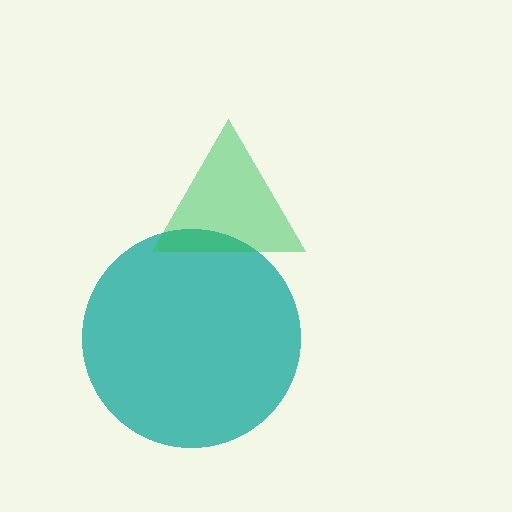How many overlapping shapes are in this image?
There are 2 overlapping shapes in the image.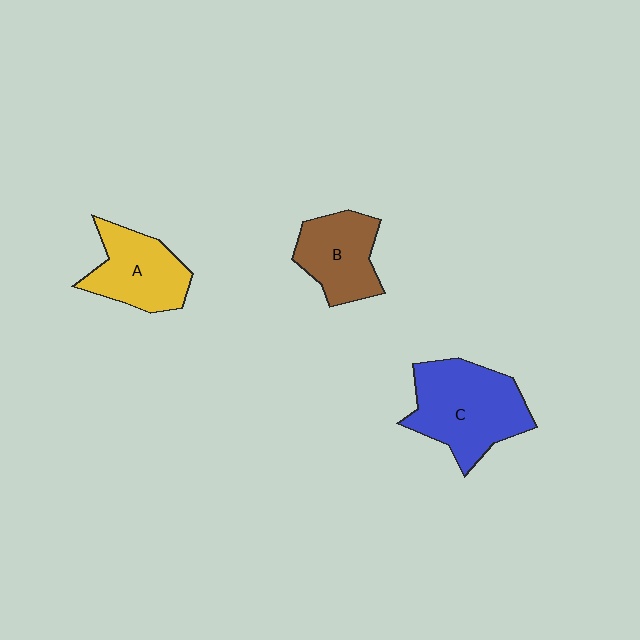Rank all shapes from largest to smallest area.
From largest to smallest: C (blue), A (yellow), B (brown).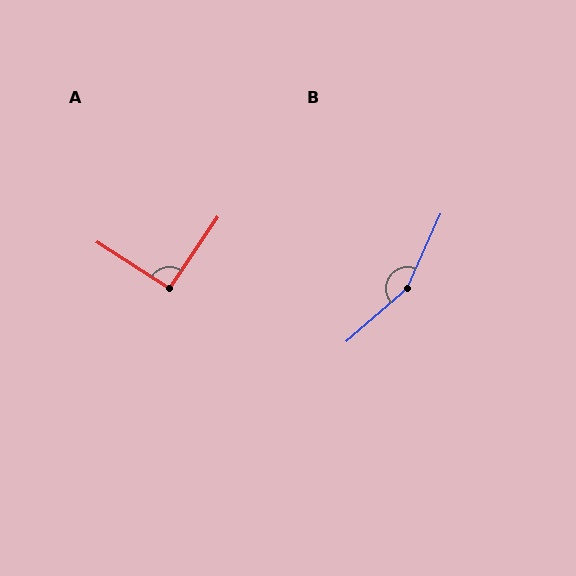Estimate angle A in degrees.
Approximately 91 degrees.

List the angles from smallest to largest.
A (91°), B (155°).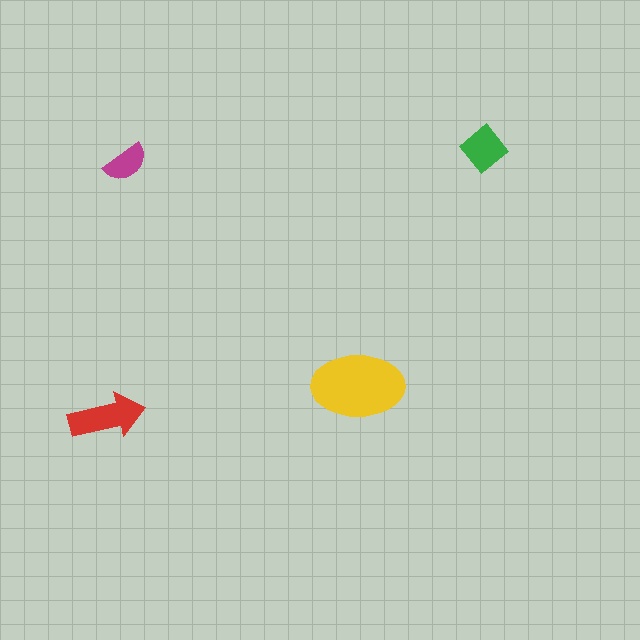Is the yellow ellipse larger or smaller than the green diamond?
Larger.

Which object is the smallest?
The magenta semicircle.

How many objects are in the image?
There are 4 objects in the image.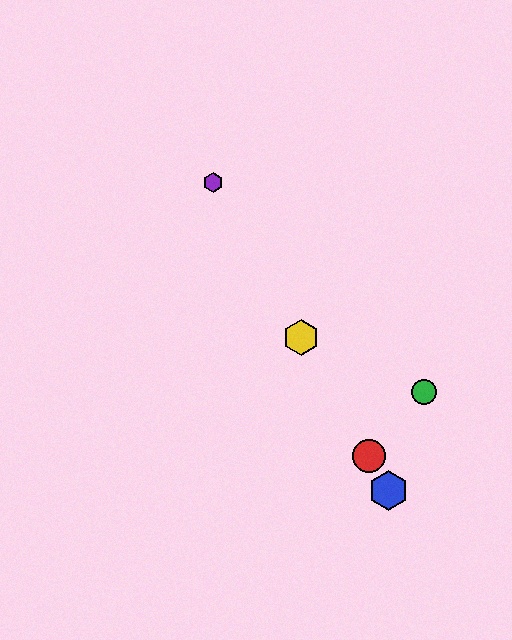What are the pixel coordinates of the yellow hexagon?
The yellow hexagon is at (301, 337).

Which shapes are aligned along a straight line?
The red circle, the blue hexagon, the yellow hexagon, the purple hexagon are aligned along a straight line.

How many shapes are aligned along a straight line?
4 shapes (the red circle, the blue hexagon, the yellow hexagon, the purple hexagon) are aligned along a straight line.